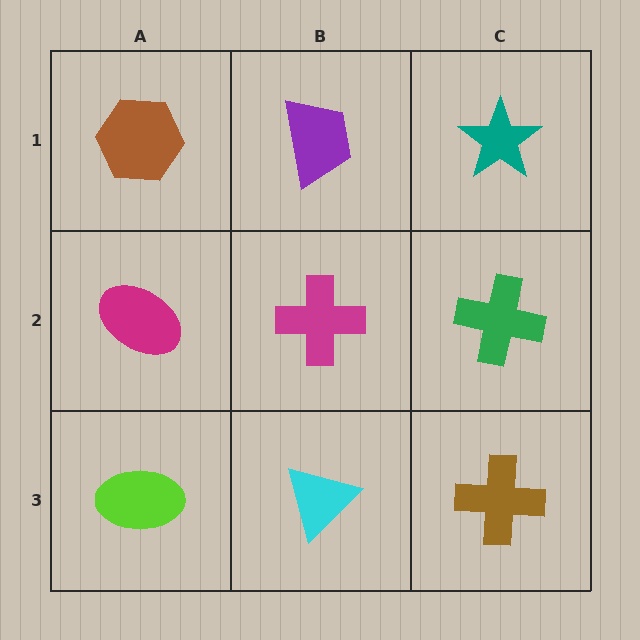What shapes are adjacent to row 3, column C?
A green cross (row 2, column C), a cyan triangle (row 3, column B).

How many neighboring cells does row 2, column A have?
3.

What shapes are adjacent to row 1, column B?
A magenta cross (row 2, column B), a brown hexagon (row 1, column A), a teal star (row 1, column C).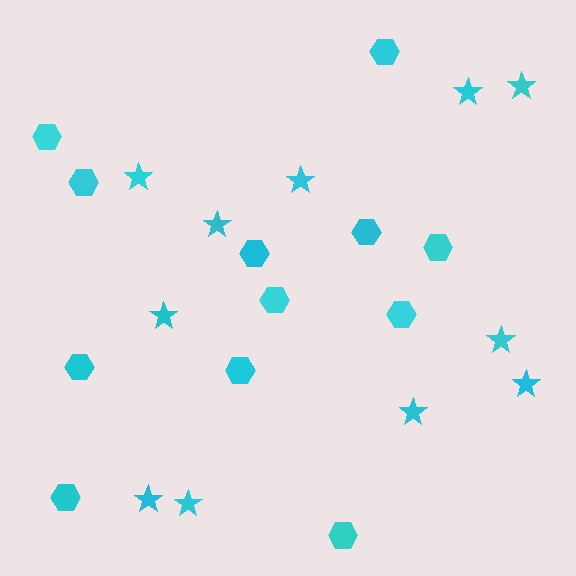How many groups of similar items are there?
There are 2 groups: one group of hexagons (12) and one group of stars (11).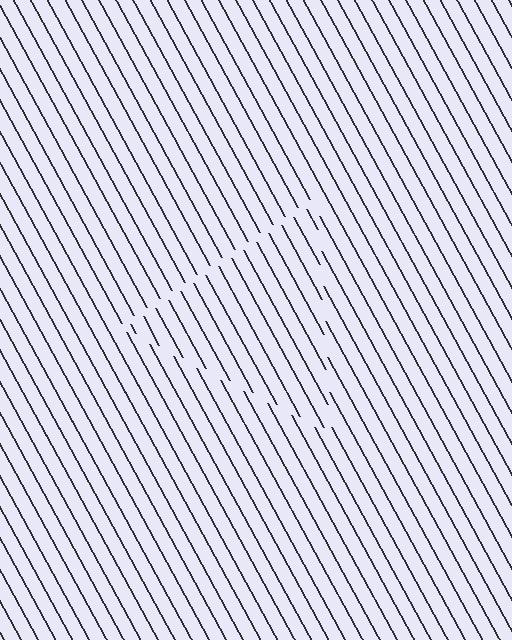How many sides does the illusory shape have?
3 sides — the line-ends trace a triangle.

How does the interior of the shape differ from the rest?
The interior of the shape contains the same grating, shifted by half a period — the contour is defined by the phase discontinuity where line-ends from the inner and outer gratings abut.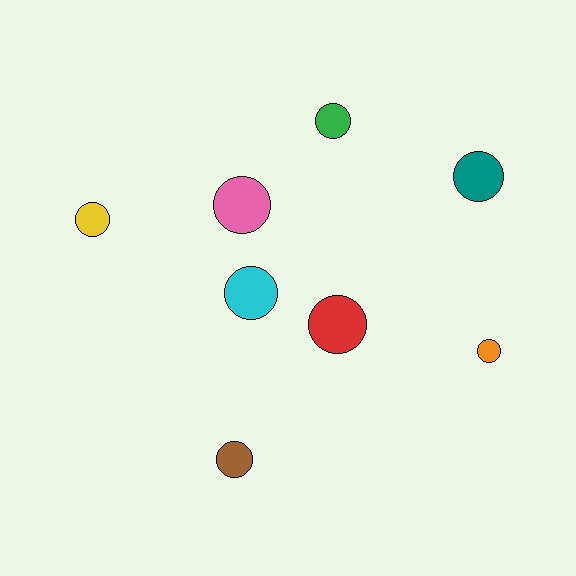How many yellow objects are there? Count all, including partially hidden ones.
There is 1 yellow object.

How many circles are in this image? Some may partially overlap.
There are 8 circles.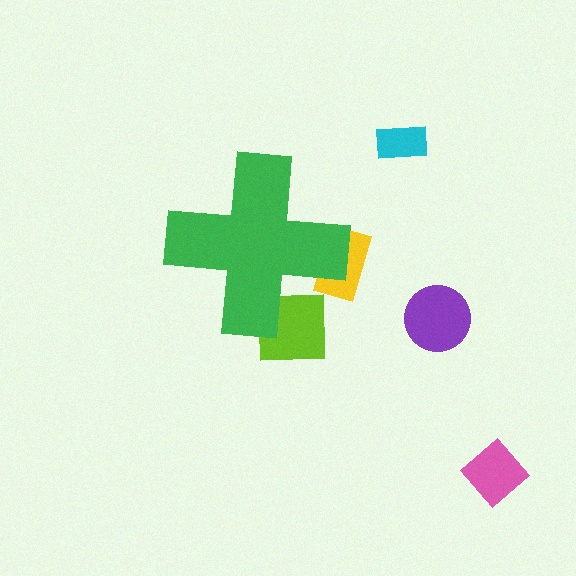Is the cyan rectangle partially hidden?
No, the cyan rectangle is fully visible.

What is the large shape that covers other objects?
A green cross.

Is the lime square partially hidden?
Yes, the lime square is partially hidden behind the green cross.